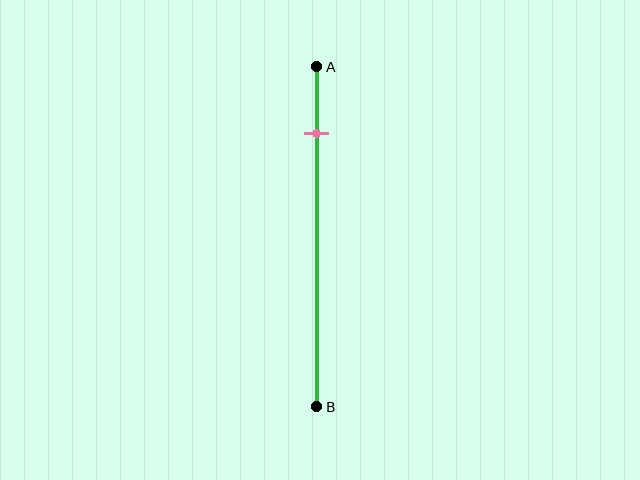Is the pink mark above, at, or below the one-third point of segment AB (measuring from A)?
The pink mark is above the one-third point of segment AB.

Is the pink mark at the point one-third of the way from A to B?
No, the mark is at about 20% from A, not at the 33% one-third point.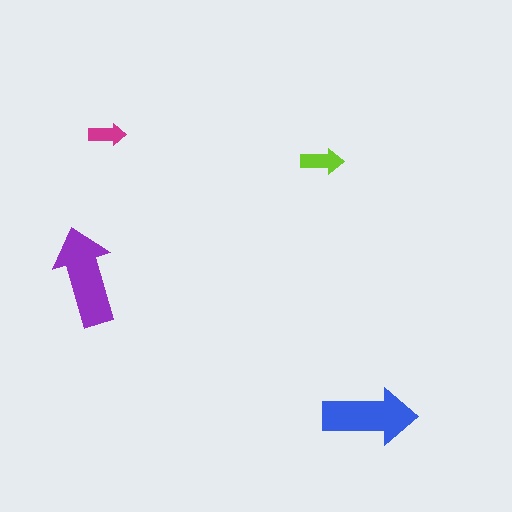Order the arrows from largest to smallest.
the purple one, the blue one, the lime one, the magenta one.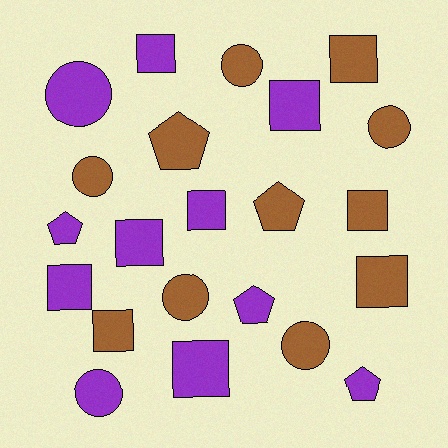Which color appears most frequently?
Purple, with 11 objects.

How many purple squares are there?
There are 6 purple squares.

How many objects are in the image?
There are 22 objects.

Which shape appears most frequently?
Square, with 10 objects.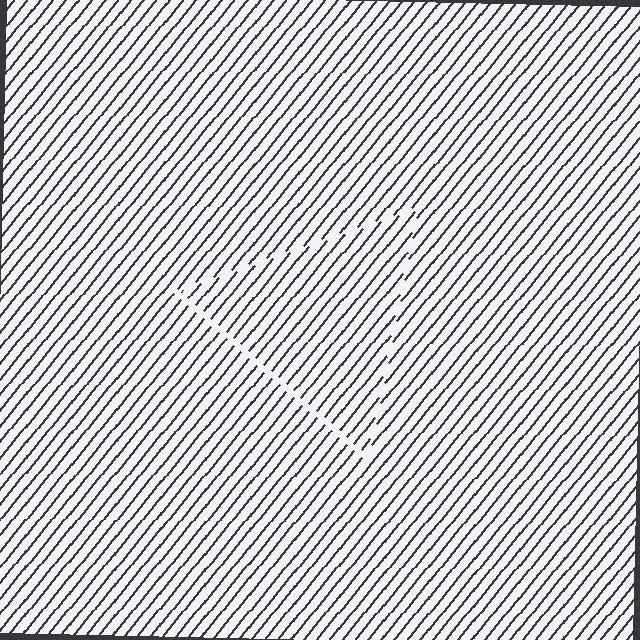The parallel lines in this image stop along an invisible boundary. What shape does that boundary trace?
An illusory triangle. The interior of the shape contains the same grating, shifted by half a period — the contour is defined by the phase discontinuity where line-ends from the inner and outer gratings abut.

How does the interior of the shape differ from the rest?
The interior of the shape contains the same grating, shifted by half a period — the contour is defined by the phase discontinuity where line-ends from the inner and outer gratings abut.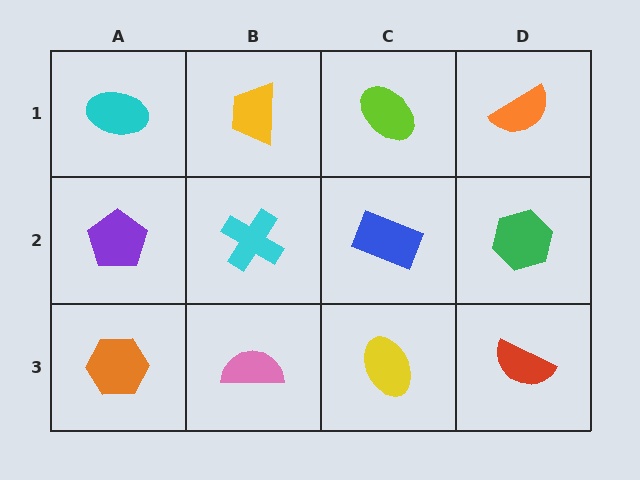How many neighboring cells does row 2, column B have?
4.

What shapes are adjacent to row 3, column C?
A blue rectangle (row 2, column C), a pink semicircle (row 3, column B), a red semicircle (row 3, column D).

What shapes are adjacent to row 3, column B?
A cyan cross (row 2, column B), an orange hexagon (row 3, column A), a yellow ellipse (row 3, column C).